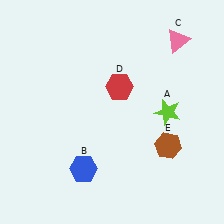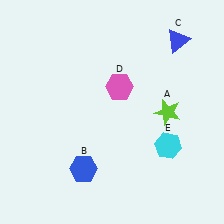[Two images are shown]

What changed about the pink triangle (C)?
In Image 1, C is pink. In Image 2, it changed to blue.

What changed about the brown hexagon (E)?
In Image 1, E is brown. In Image 2, it changed to cyan.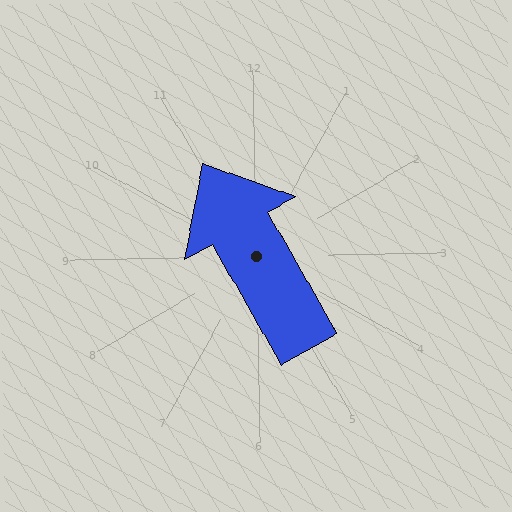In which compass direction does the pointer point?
Northwest.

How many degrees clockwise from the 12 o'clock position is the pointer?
Approximately 331 degrees.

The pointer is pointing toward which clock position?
Roughly 11 o'clock.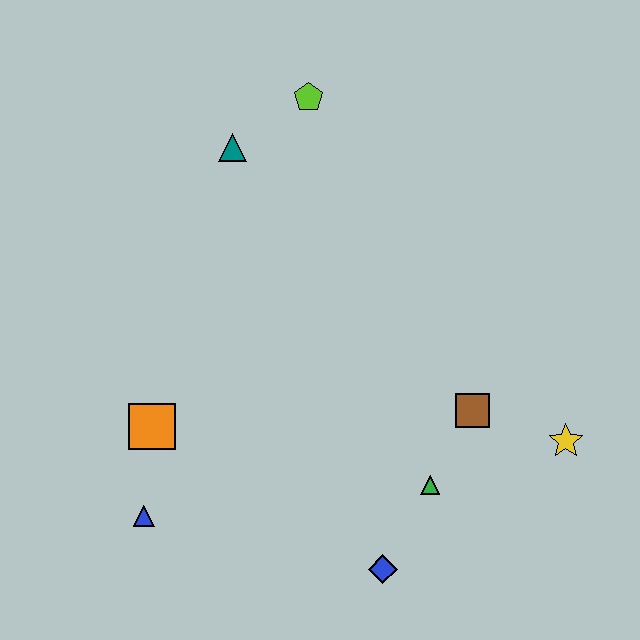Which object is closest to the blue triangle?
The orange square is closest to the blue triangle.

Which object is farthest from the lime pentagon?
The blue diamond is farthest from the lime pentagon.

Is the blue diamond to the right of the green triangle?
No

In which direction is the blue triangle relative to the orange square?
The blue triangle is below the orange square.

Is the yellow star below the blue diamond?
No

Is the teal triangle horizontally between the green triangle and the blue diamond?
No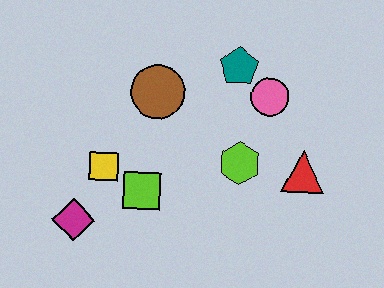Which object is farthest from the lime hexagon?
The magenta diamond is farthest from the lime hexagon.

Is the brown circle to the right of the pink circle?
No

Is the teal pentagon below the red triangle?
No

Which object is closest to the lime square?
The yellow square is closest to the lime square.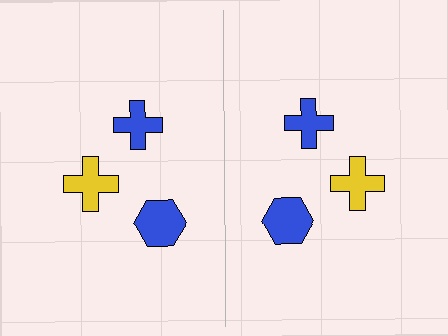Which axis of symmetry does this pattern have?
The pattern has a vertical axis of symmetry running through the center of the image.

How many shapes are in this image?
There are 6 shapes in this image.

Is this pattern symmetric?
Yes, this pattern has bilateral (reflection) symmetry.